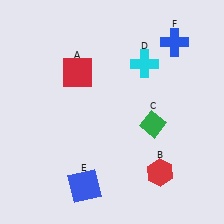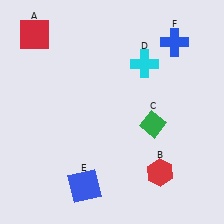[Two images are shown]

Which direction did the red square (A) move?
The red square (A) moved left.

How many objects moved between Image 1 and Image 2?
1 object moved between the two images.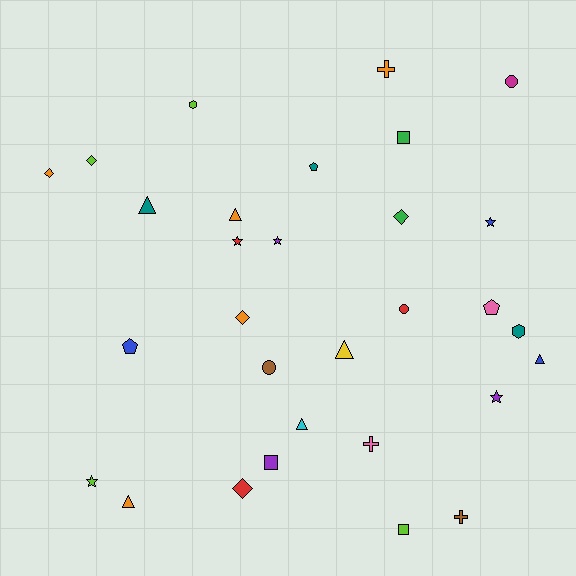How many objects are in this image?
There are 30 objects.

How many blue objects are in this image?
There are 3 blue objects.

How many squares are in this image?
There are 3 squares.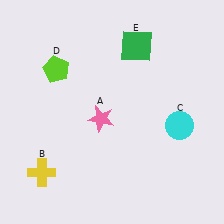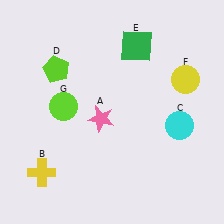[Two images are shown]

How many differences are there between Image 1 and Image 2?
There are 2 differences between the two images.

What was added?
A yellow circle (F), a lime circle (G) were added in Image 2.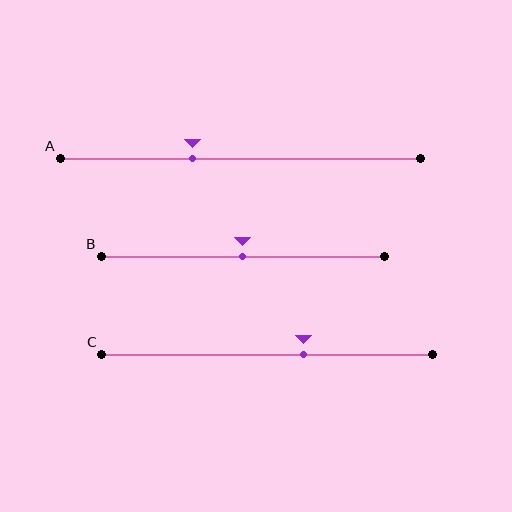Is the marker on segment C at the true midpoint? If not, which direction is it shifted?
No, the marker on segment C is shifted to the right by about 11% of the segment length.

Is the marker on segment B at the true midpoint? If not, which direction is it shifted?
Yes, the marker on segment B is at the true midpoint.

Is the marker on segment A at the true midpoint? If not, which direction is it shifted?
No, the marker on segment A is shifted to the left by about 13% of the segment length.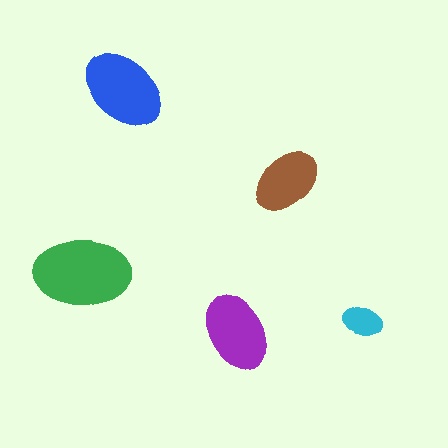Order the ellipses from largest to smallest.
the green one, the blue one, the purple one, the brown one, the cyan one.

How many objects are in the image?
There are 5 objects in the image.